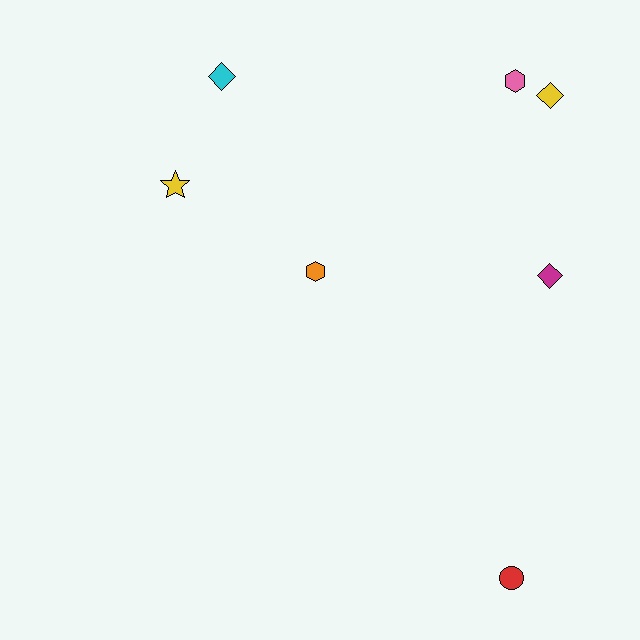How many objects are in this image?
There are 7 objects.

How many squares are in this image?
There are no squares.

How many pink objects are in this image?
There is 1 pink object.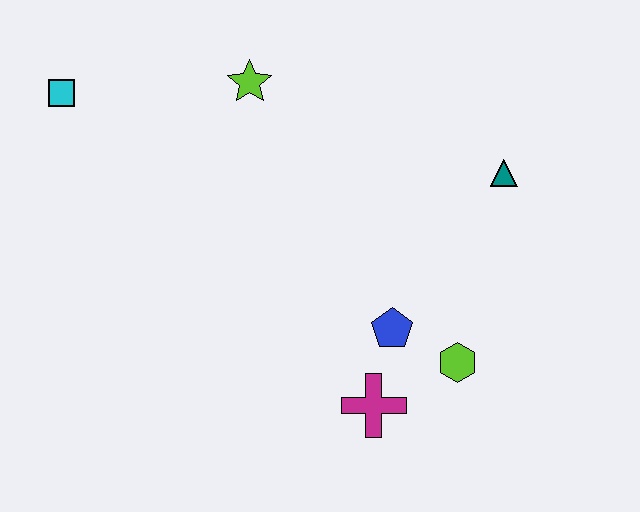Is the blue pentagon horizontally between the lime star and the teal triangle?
Yes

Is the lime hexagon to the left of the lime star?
No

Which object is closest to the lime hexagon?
The blue pentagon is closest to the lime hexagon.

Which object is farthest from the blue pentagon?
The cyan square is farthest from the blue pentagon.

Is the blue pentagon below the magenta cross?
No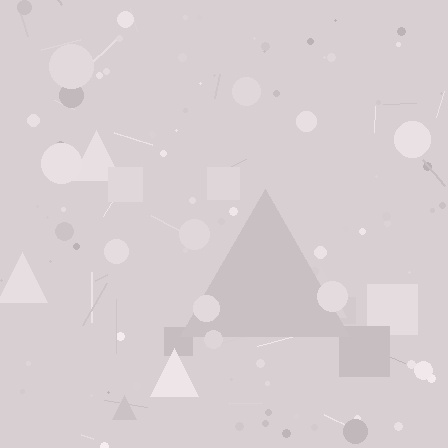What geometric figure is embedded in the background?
A triangle is embedded in the background.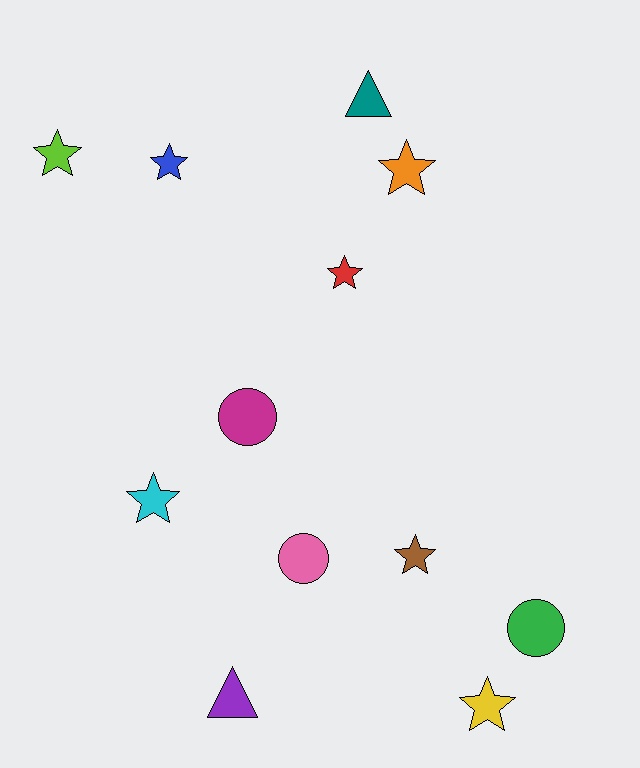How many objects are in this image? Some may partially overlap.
There are 12 objects.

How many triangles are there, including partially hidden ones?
There are 2 triangles.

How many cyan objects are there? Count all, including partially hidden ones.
There is 1 cyan object.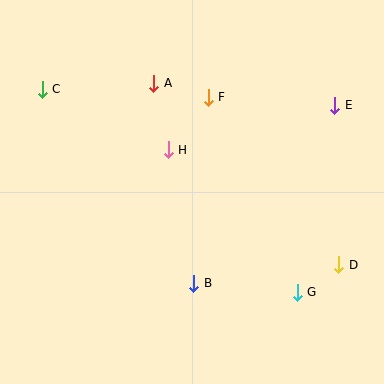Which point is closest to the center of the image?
Point H at (168, 150) is closest to the center.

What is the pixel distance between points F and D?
The distance between F and D is 212 pixels.